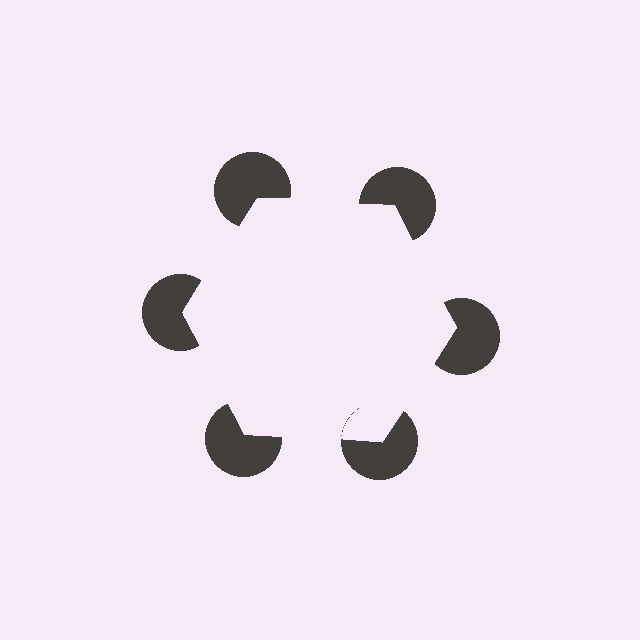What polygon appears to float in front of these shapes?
An illusory hexagon — its edges are inferred from the aligned wedge cuts in the pac-man discs, not physically drawn.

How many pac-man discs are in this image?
There are 6 — one at each vertex of the illusory hexagon.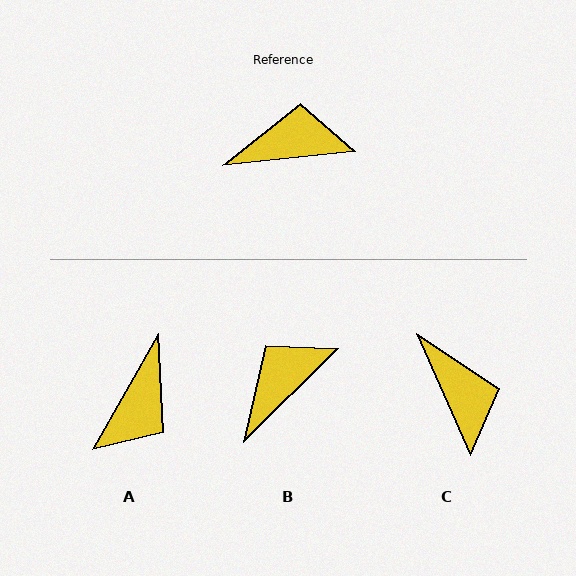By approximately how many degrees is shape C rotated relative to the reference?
Approximately 72 degrees clockwise.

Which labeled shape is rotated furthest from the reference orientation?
A, about 126 degrees away.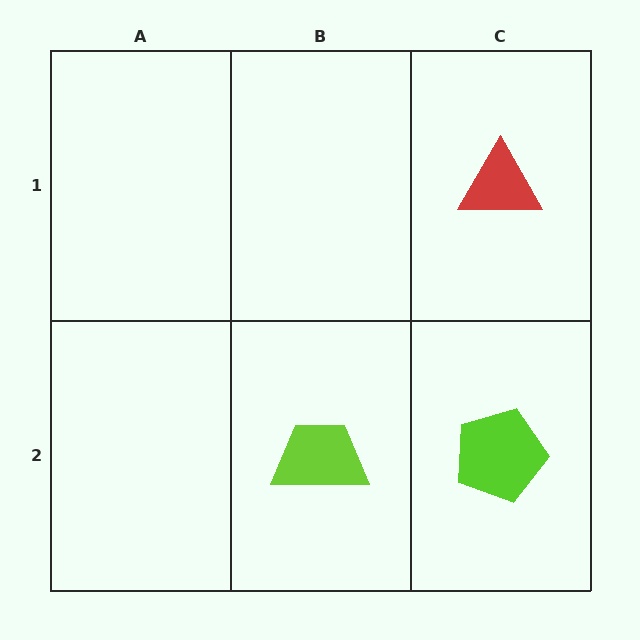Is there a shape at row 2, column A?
No, that cell is empty.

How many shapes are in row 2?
2 shapes.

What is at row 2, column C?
A lime pentagon.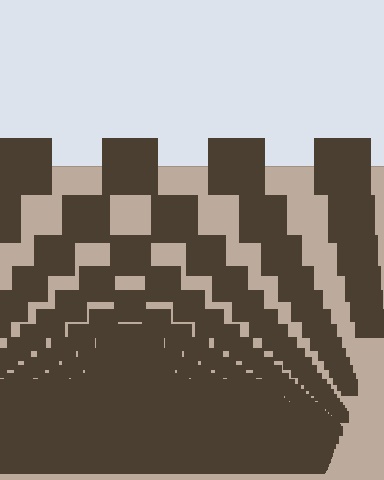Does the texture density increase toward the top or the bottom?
Density increases toward the bottom.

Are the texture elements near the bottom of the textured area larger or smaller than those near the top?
Smaller. The gradient is inverted — elements near the bottom are smaller and denser.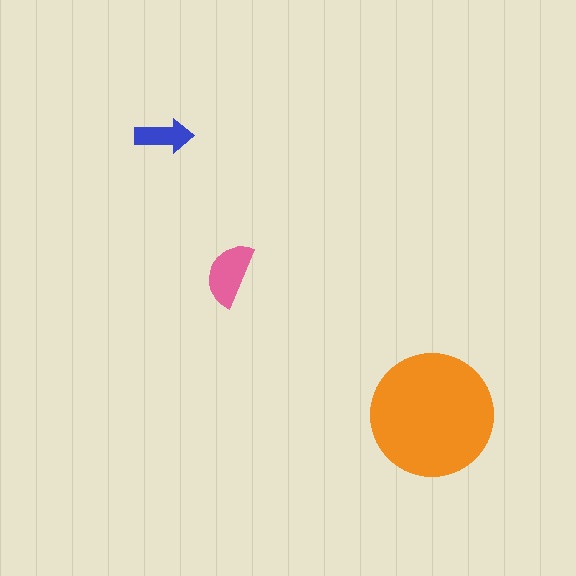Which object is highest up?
The blue arrow is topmost.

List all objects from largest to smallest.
The orange circle, the pink semicircle, the blue arrow.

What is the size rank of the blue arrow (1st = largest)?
3rd.